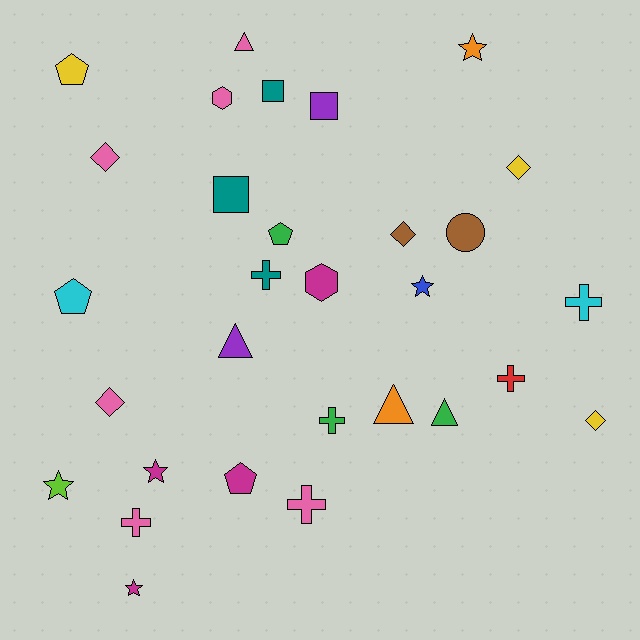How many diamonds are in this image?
There are 5 diamonds.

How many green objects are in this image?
There are 3 green objects.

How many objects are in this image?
There are 30 objects.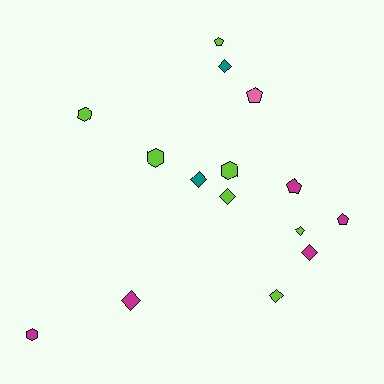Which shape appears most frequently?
Diamond, with 7 objects.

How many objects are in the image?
There are 15 objects.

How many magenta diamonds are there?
There are 2 magenta diamonds.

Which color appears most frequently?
Lime, with 7 objects.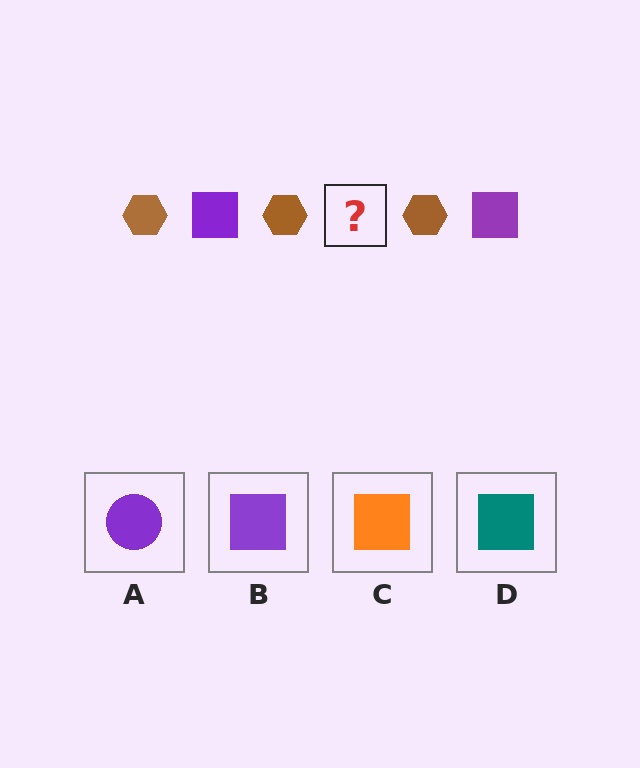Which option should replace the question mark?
Option B.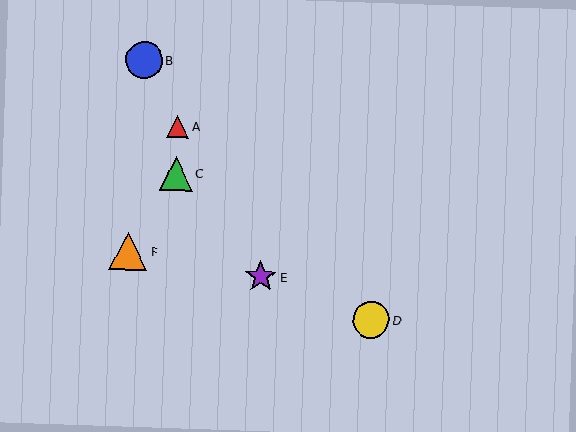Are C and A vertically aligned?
Yes, both are at x≈176.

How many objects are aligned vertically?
2 objects (A, C) are aligned vertically.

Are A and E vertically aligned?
No, A is at x≈178 and E is at x≈261.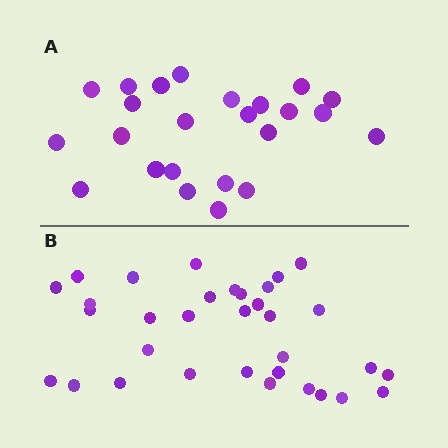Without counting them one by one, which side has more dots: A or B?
Region B (the bottom region) has more dots.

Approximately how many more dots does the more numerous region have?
Region B has roughly 8 or so more dots than region A.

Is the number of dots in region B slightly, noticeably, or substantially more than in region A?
Region B has noticeably more, but not dramatically so. The ratio is roughly 1.4 to 1.